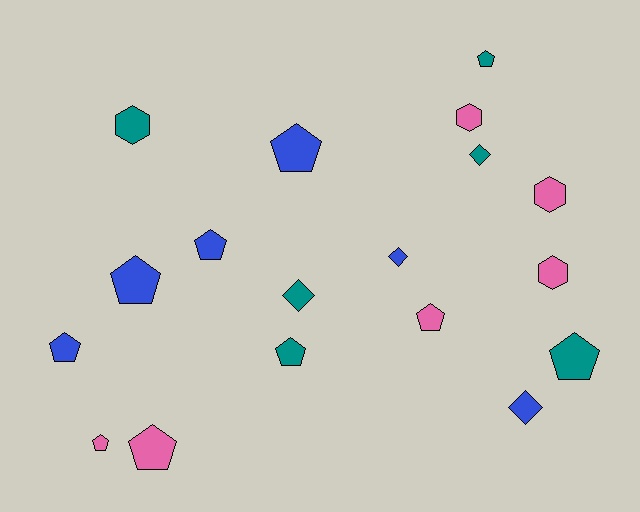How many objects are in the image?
There are 18 objects.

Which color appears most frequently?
Pink, with 6 objects.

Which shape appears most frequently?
Pentagon, with 10 objects.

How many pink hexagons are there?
There are 3 pink hexagons.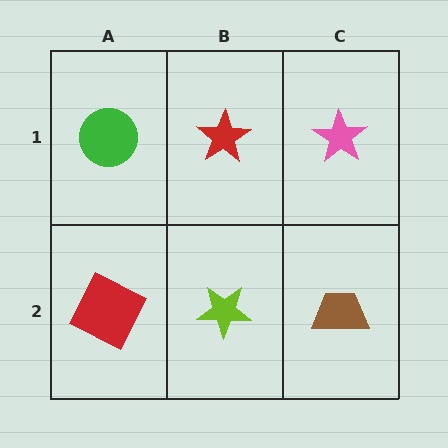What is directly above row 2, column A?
A green circle.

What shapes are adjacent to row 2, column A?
A green circle (row 1, column A), a lime star (row 2, column B).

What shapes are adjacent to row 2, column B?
A red star (row 1, column B), a red square (row 2, column A), a brown trapezoid (row 2, column C).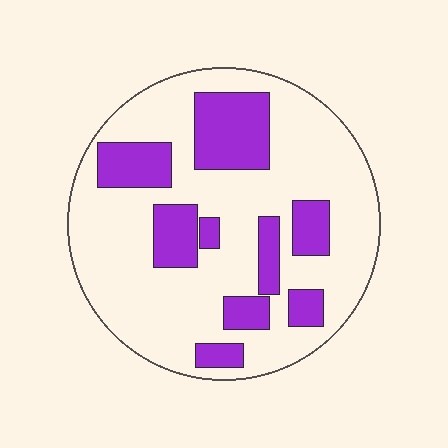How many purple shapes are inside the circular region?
9.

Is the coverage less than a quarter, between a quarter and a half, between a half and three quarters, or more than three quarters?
Between a quarter and a half.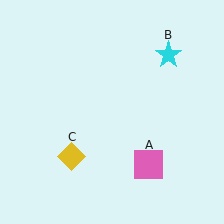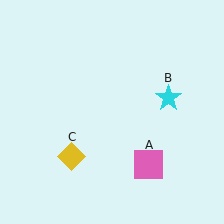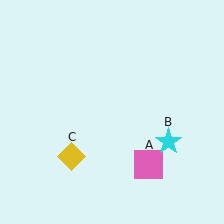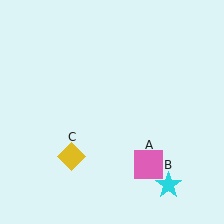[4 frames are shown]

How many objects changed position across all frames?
1 object changed position: cyan star (object B).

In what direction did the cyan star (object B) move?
The cyan star (object B) moved down.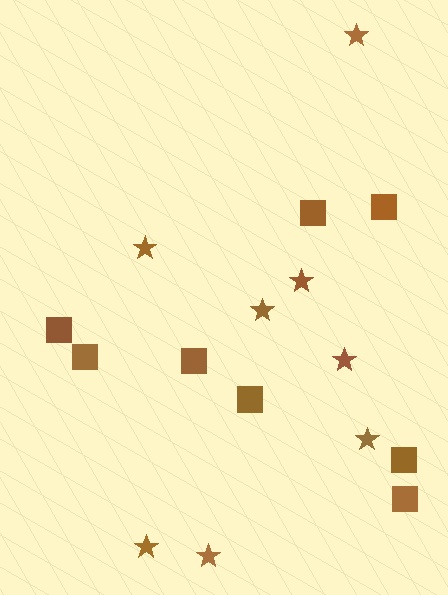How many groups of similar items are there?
There are 2 groups: one group of stars (8) and one group of squares (8).